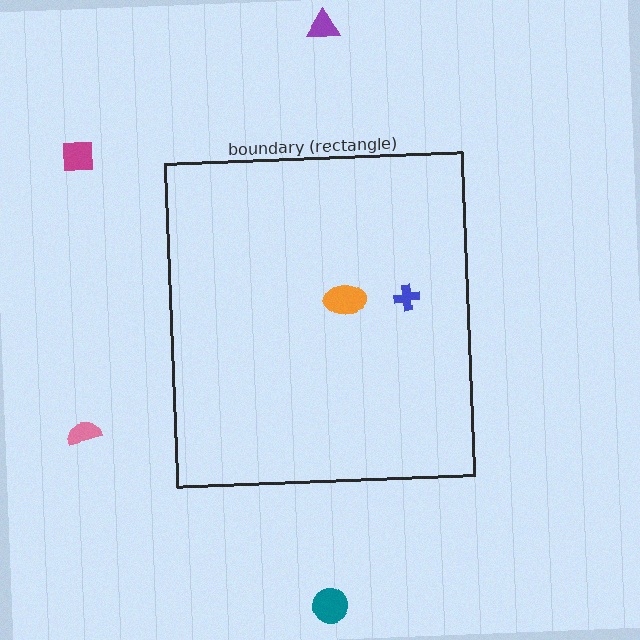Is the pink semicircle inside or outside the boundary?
Outside.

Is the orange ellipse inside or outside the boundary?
Inside.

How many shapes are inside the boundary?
2 inside, 4 outside.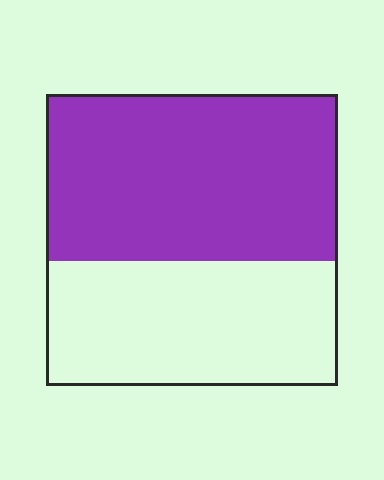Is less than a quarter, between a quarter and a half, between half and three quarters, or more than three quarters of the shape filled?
Between half and three quarters.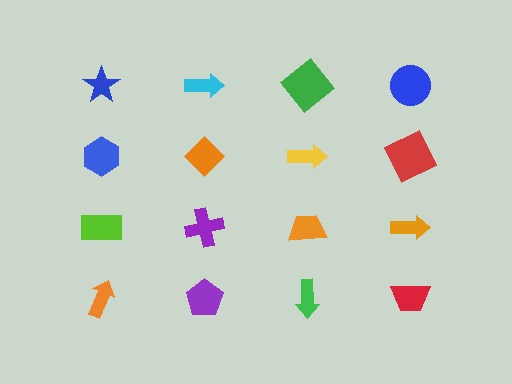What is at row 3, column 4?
An orange arrow.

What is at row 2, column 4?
A red square.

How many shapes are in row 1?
4 shapes.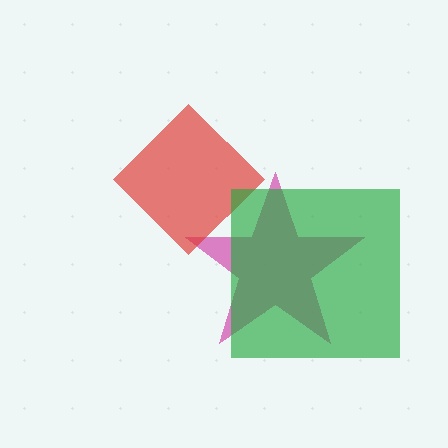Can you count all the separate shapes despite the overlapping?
Yes, there are 3 separate shapes.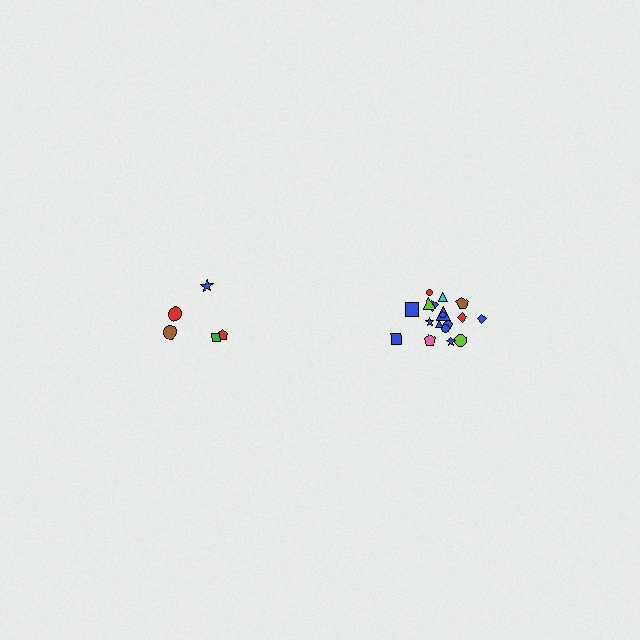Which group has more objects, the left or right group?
The right group.